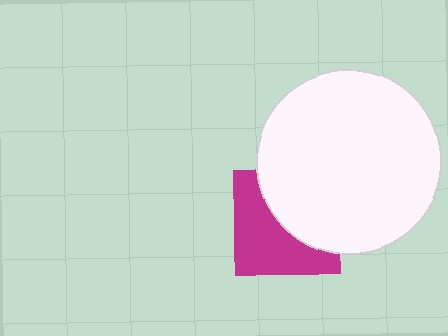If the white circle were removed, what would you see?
You would see the complete magenta square.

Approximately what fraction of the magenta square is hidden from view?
Roughly 48% of the magenta square is hidden behind the white circle.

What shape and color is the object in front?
The object in front is a white circle.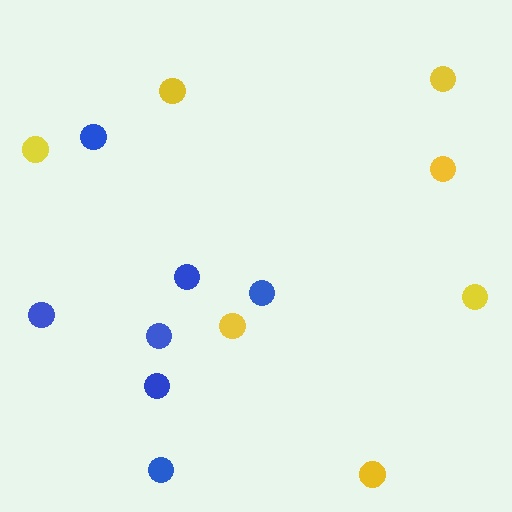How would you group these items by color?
There are 2 groups: one group of yellow circles (7) and one group of blue circles (7).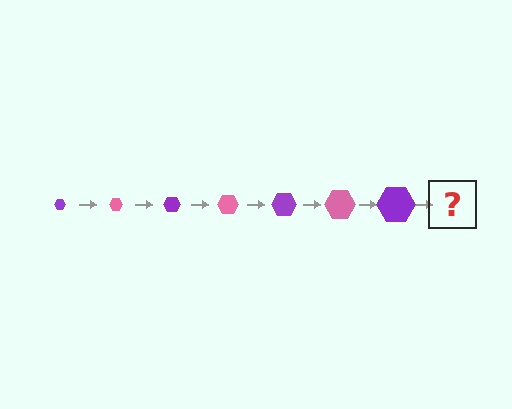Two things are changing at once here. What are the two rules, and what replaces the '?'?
The two rules are that the hexagon grows larger each step and the color cycles through purple and pink. The '?' should be a pink hexagon, larger than the previous one.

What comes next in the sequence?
The next element should be a pink hexagon, larger than the previous one.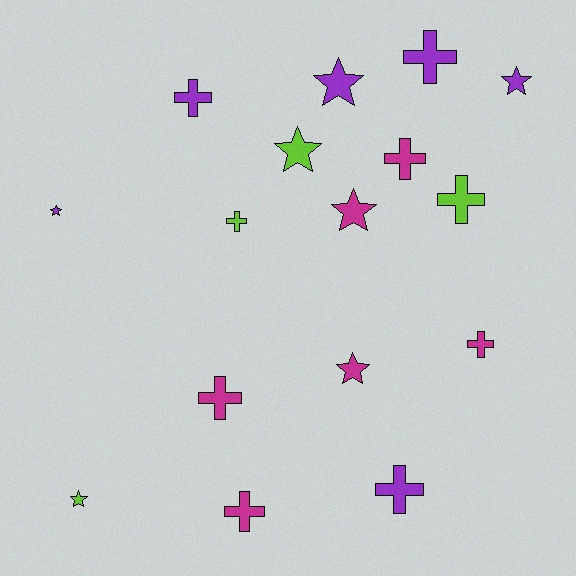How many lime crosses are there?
There are 2 lime crosses.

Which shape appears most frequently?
Cross, with 9 objects.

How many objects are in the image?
There are 16 objects.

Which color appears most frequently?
Magenta, with 6 objects.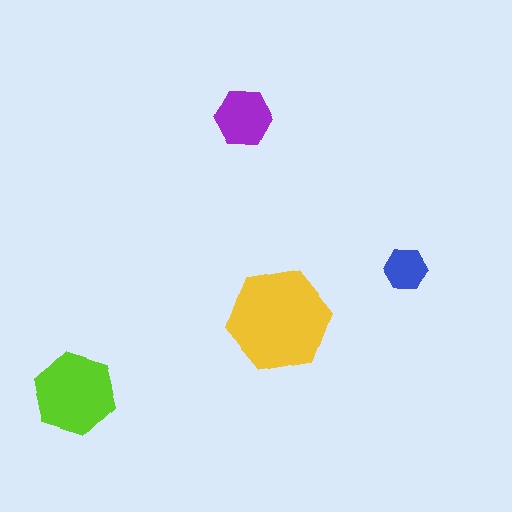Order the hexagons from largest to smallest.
the yellow one, the lime one, the purple one, the blue one.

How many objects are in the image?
There are 4 objects in the image.